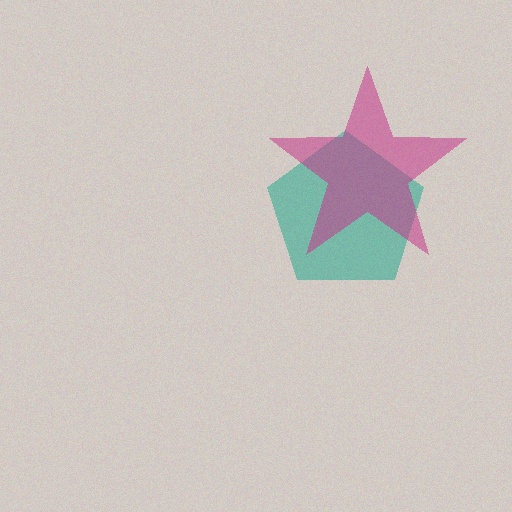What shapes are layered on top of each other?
The layered shapes are: a teal pentagon, a magenta star.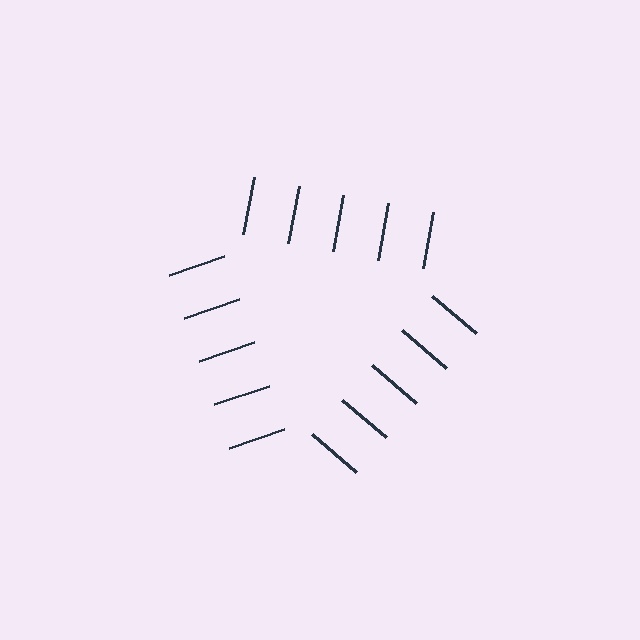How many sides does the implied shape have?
3 sides — the line-ends trace a triangle.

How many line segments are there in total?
15 — 5 along each of the 3 edges.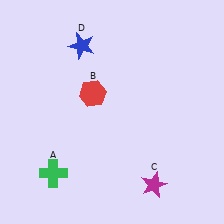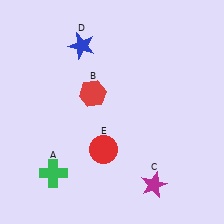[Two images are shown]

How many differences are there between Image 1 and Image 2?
There is 1 difference between the two images.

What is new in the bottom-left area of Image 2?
A red circle (E) was added in the bottom-left area of Image 2.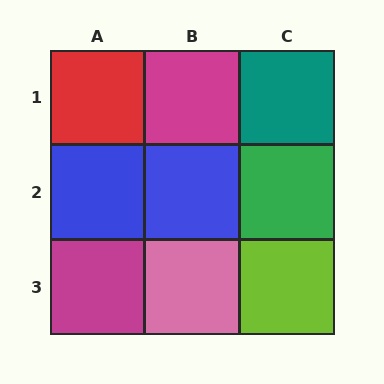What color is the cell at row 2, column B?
Blue.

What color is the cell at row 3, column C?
Lime.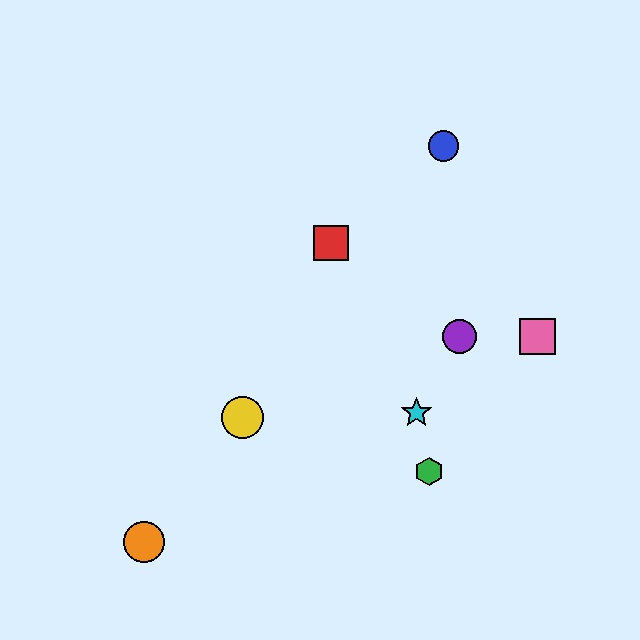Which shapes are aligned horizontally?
The purple circle, the pink square are aligned horizontally.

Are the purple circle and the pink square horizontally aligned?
Yes, both are at y≈336.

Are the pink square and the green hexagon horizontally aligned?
No, the pink square is at y≈336 and the green hexagon is at y≈472.